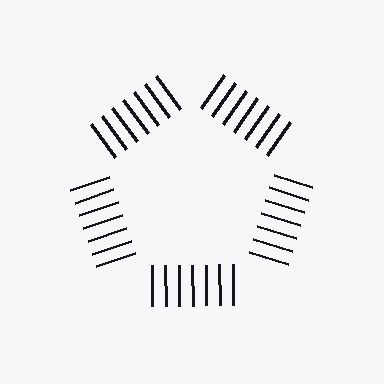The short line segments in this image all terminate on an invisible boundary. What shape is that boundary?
An illusory pentagon — the line segments terminate on its edges but no continuous stroke is drawn.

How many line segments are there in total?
35 — 7 along each of the 5 edges.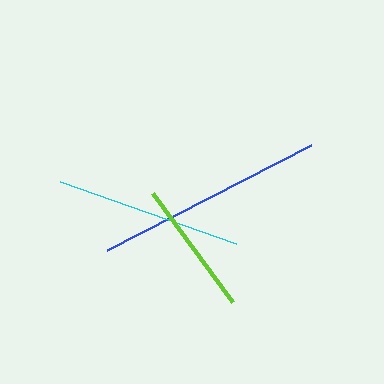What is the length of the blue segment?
The blue segment is approximately 229 pixels long.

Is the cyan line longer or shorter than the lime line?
The cyan line is longer than the lime line.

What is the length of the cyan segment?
The cyan segment is approximately 187 pixels long.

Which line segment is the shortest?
The lime line is the shortest at approximately 135 pixels.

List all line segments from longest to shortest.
From longest to shortest: blue, cyan, lime.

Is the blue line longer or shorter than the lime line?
The blue line is longer than the lime line.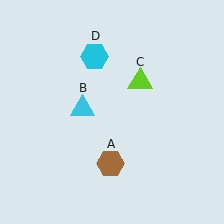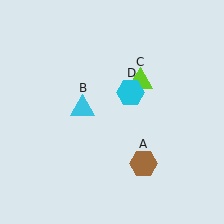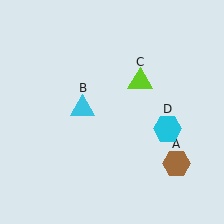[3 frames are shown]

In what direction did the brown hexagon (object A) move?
The brown hexagon (object A) moved right.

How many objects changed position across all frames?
2 objects changed position: brown hexagon (object A), cyan hexagon (object D).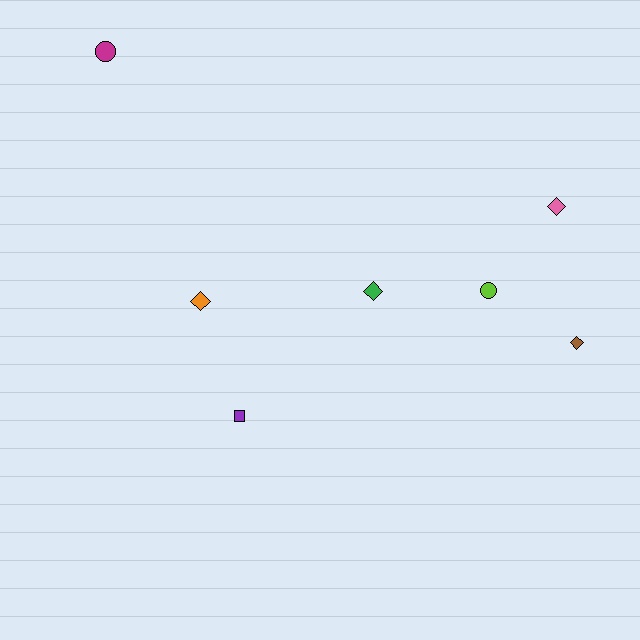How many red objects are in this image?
There are no red objects.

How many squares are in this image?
There is 1 square.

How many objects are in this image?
There are 7 objects.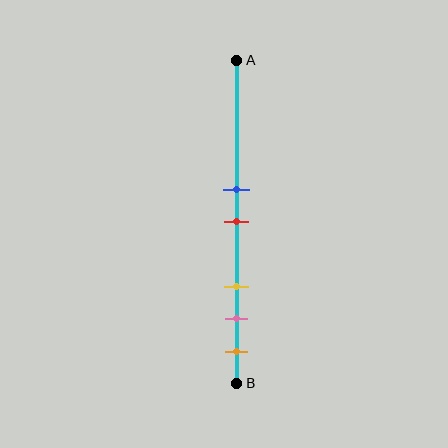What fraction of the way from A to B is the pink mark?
The pink mark is approximately 80% (0.8) of the way from A to B.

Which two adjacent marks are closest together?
The blue and red marks are the closest adjacent pair.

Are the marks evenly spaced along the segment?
No, the marks are not evenly spaced.